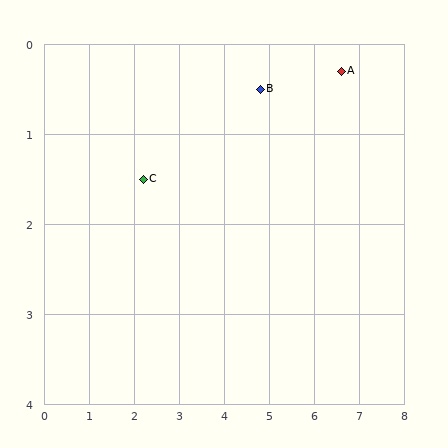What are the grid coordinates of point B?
Point B is at approximately (4.8, 0.5).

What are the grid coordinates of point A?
Point A is at approximately (6.6, 0.3).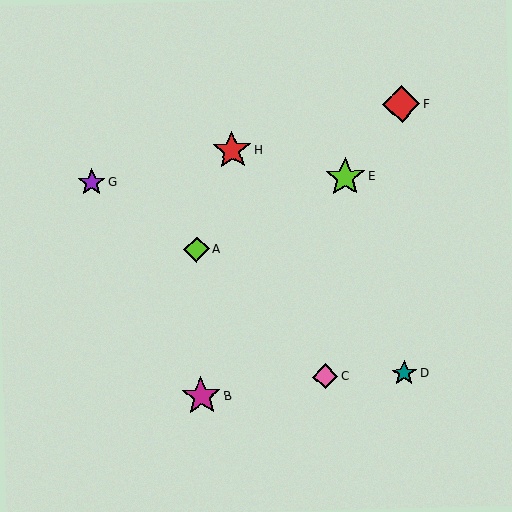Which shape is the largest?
The lime star (labeled E) is the largest.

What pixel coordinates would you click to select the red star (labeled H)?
Click at (232, 150) to select the red star H.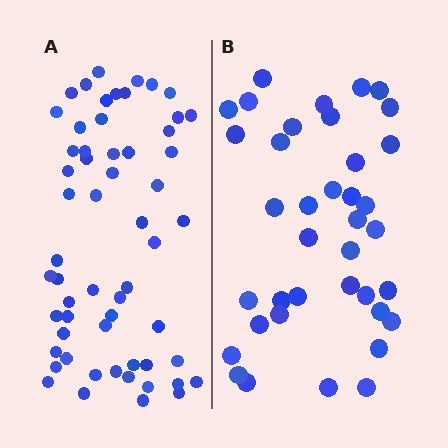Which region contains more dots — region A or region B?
Region A (the left region) has more dots.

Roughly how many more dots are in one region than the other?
Region A has approximately 20 more dots than region B.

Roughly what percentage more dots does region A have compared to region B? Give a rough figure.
About 55% more.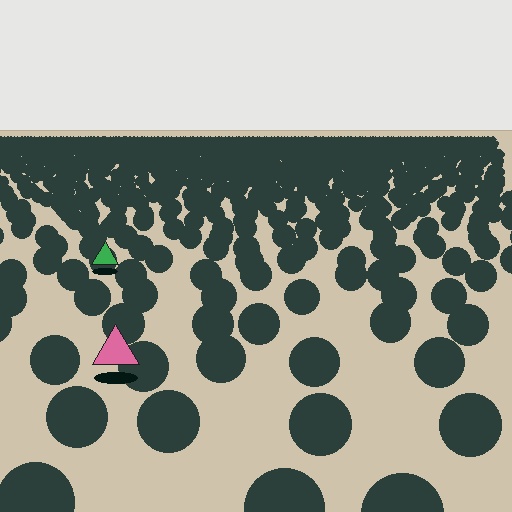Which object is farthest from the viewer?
The green triangle is farthest from the viewer. It appears smaller and the ground texture around it is denser.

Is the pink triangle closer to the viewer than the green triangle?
Yes. The pink triangle is closer — you can tell from the texture gradient: the ground texture is coarser near it.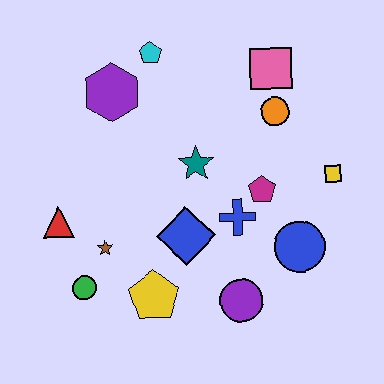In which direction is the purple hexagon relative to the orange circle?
The purple hexagon is to the left of the orange circle.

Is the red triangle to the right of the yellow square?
No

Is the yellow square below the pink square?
Yes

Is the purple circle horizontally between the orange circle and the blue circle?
No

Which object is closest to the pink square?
The orange circle is closest to the pink square.